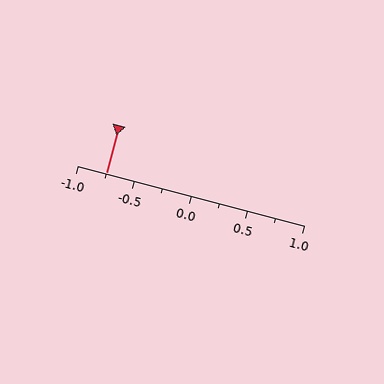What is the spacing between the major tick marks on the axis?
The major ticks are spaced 0.5 apart.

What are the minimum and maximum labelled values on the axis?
The axis runs from -1.0 to 1.0.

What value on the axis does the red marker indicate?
The marker indicates approximately -0.75.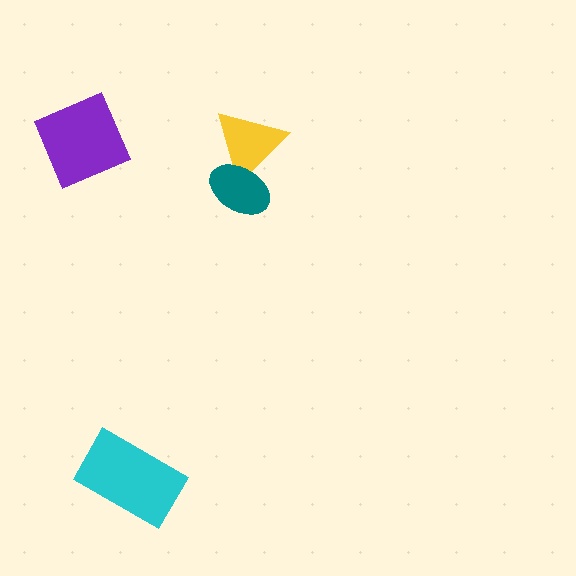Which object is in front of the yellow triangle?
The teal ellipse is in front of the yellow triangle.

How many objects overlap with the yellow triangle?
1 object overlaps with the yellow triangle.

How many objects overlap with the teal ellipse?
1 object overlaps with the teal ellipse.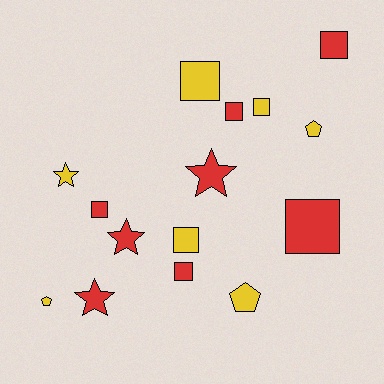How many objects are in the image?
There are 15 objects.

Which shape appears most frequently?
Square, with 8 objects.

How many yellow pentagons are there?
There are 3 yellow pentagons.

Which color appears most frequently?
Red, with 8 objects.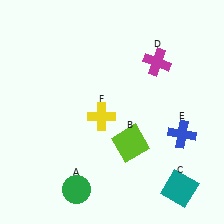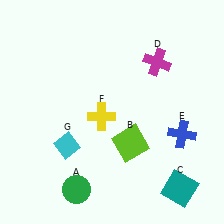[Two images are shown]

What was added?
A cyan diamond (G) was added in Image 2.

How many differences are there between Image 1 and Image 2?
There is 1 difference between the two images.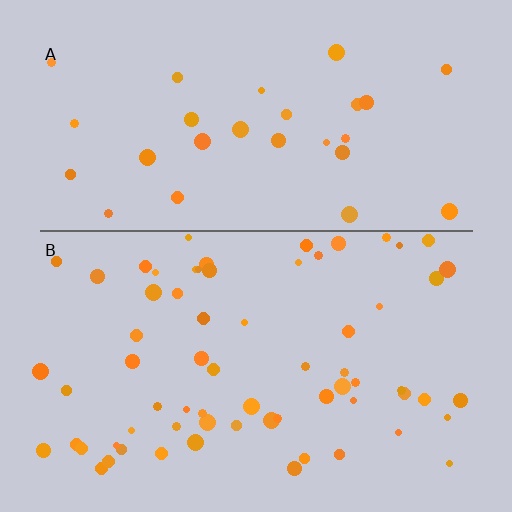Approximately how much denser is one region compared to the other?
Approximately 2.3× — region B over region A.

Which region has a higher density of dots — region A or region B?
B (the bottom).